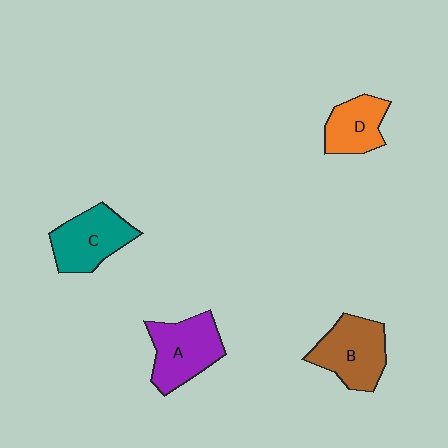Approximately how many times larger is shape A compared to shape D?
Approximately 1.4 times.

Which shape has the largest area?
Shape A (purple).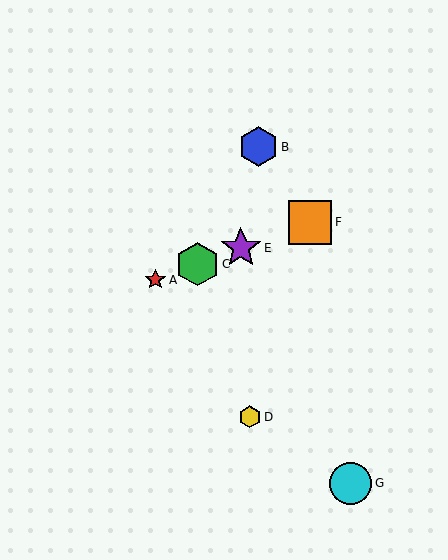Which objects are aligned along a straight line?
Objects A, C, E, F are aligned along a straight line.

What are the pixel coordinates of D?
Object D is at (250, 417).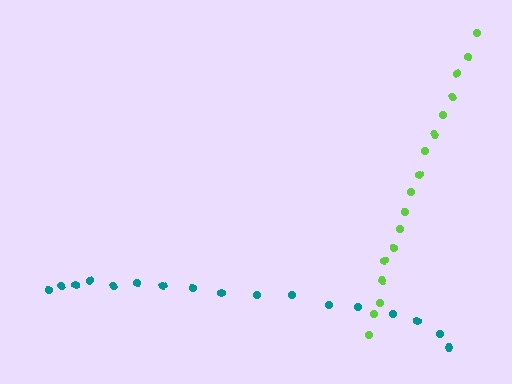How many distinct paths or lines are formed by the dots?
There are 2 distinct paths.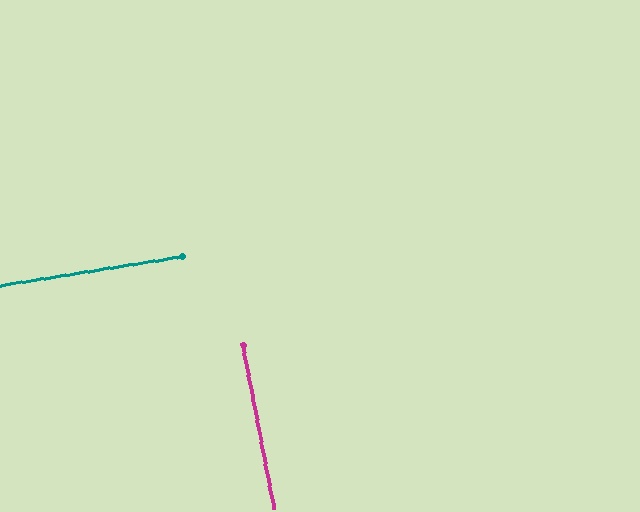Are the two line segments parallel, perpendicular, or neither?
Perpendicular — they meet at approximately 88°.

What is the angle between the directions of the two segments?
Approximately 88 degrees.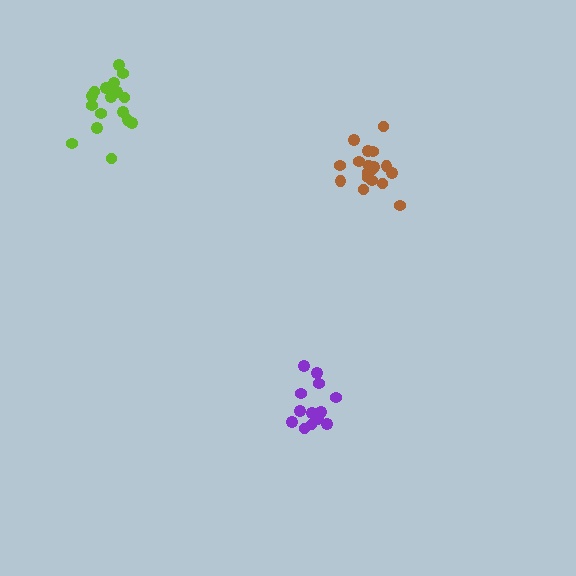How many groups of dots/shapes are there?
There are 3 groups.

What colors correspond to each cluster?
The clusters are colored: brown, purple, lime.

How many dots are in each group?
Group 1: 18 dots, Group 2: 14 dots, Group 3: 17 dots (49 total).